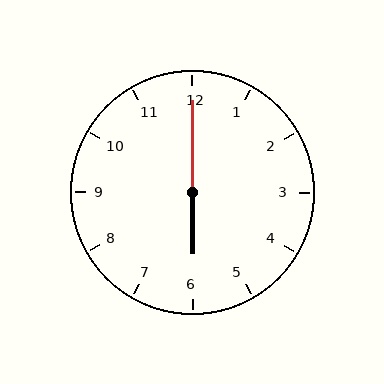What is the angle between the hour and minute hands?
Approximately 180 degrees.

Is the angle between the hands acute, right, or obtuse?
It is obtuse.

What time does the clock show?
6:00.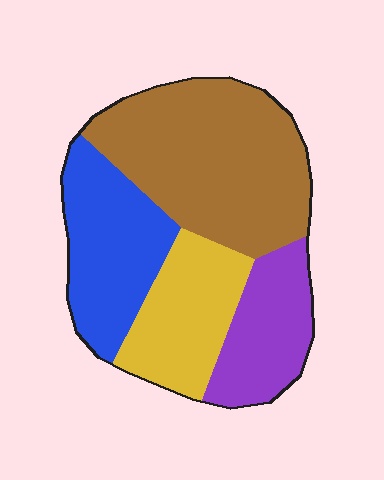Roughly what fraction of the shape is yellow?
Yellow takes up about one fifth (1/5) of the shape.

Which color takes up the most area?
Brown, at roughly 40%.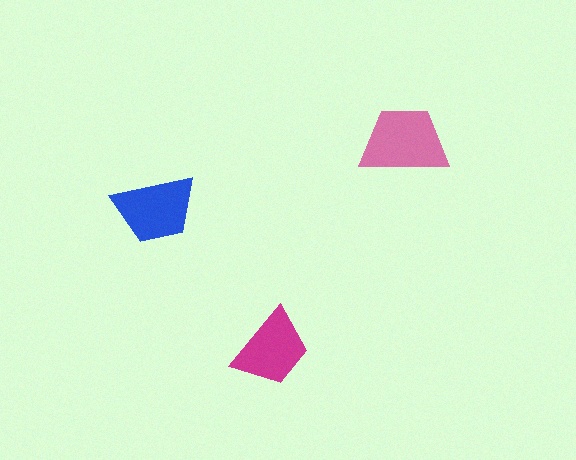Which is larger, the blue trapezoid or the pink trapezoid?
The pink one.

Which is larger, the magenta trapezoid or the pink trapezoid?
The pink one.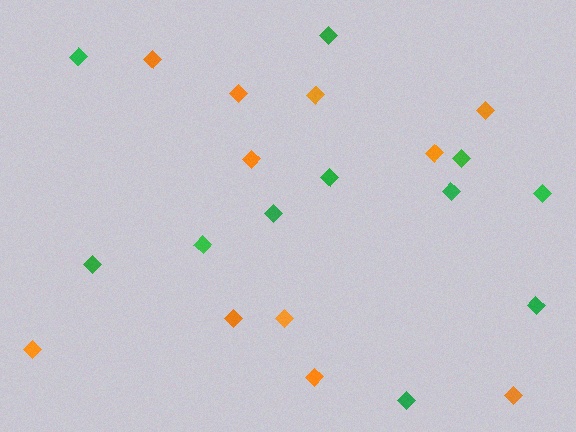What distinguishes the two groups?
There are 2 groups: one group of green diamonds (11) and one group of orange diamonds (11).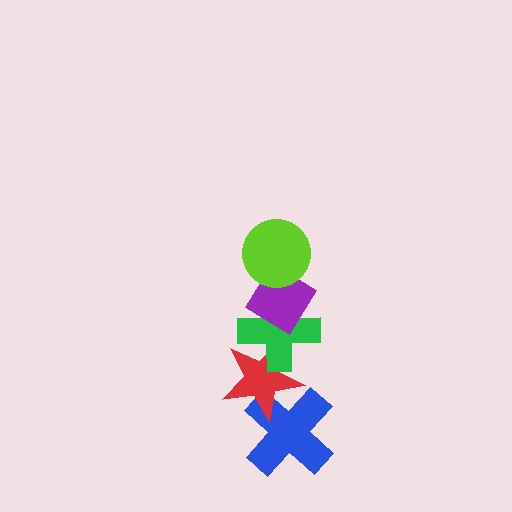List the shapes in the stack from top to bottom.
From top to bottom: the lime circle, the purple diamond, the green cross, the red star, the blue cross.